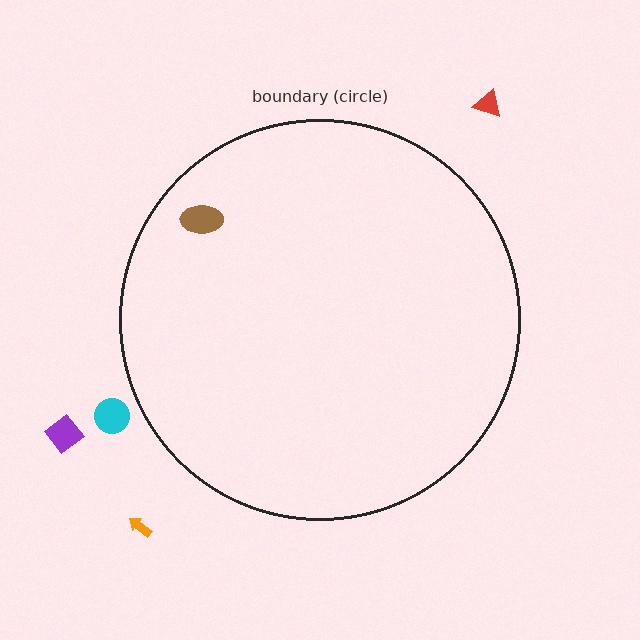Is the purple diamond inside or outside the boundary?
Outside.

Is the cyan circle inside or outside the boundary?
Outside.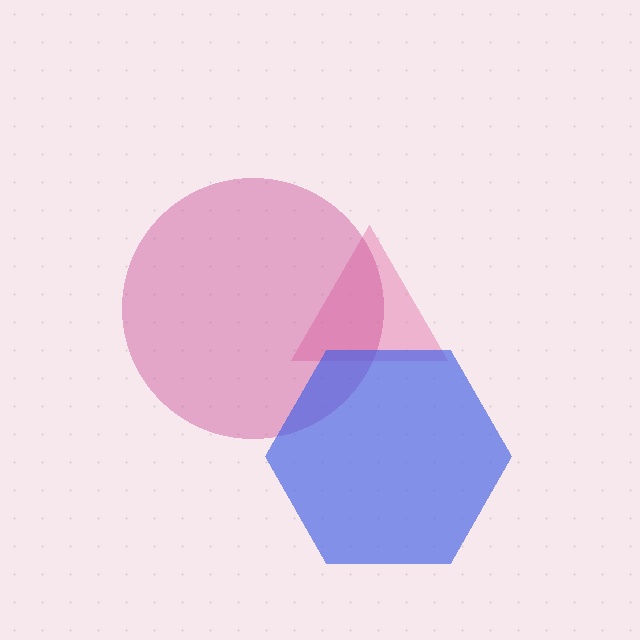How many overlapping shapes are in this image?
There are 3 overlapping shapes in the image.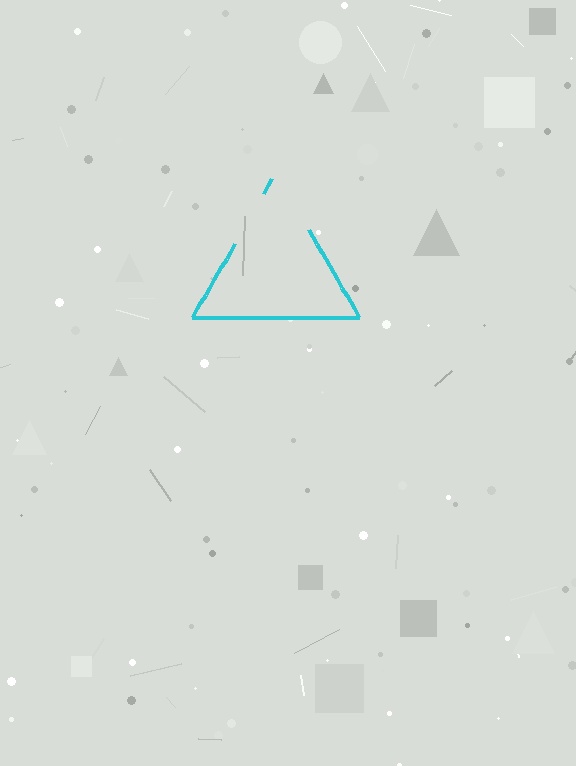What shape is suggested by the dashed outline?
The dashed outline suggests a triangle.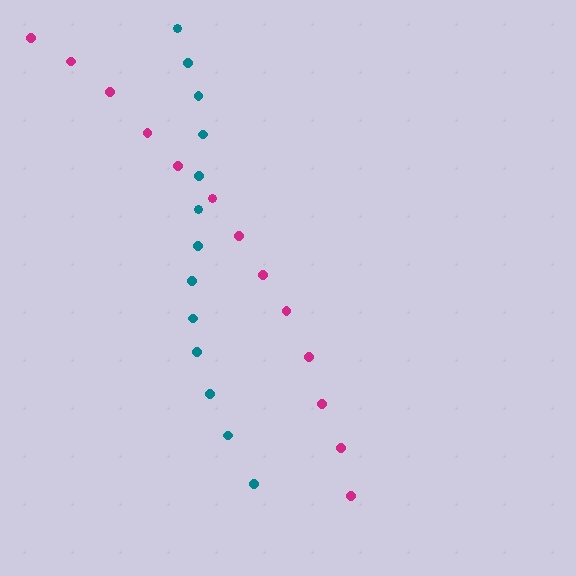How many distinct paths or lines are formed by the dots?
There are 2 distinct paths.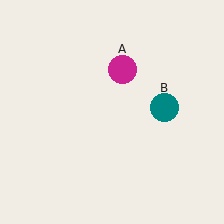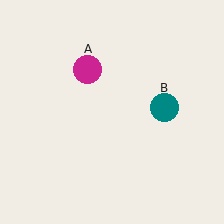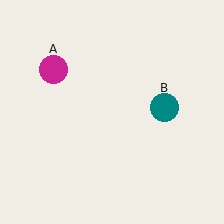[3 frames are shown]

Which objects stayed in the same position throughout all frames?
Teal circle (object B) remained stationary.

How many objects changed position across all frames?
1 object changed position: magenta circle (object A).